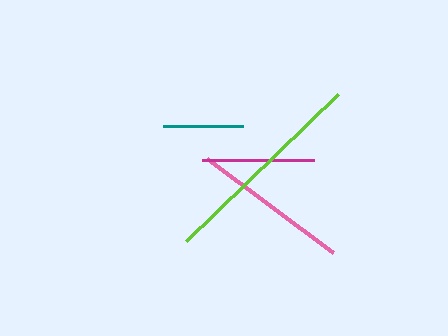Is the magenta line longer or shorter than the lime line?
The lime line is longer than the magenta line.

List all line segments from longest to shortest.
From longest to shortest: lime, pink, magenta, teal.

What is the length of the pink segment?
The pink segment is approximately 157 pixels long.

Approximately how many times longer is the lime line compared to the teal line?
The lime line is approximately 2.6 times the length of the teal line.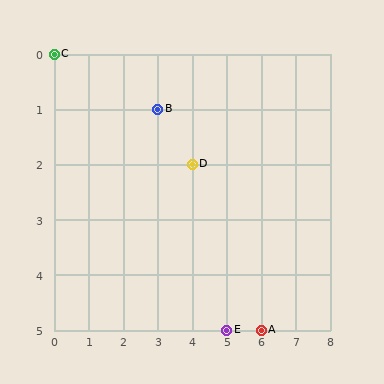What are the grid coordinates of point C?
Point C is at grid coordinates (0, 0).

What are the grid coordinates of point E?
Point E is at grid coordinates (5, 5).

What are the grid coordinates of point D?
Point D is at grid coordinates (4, 2).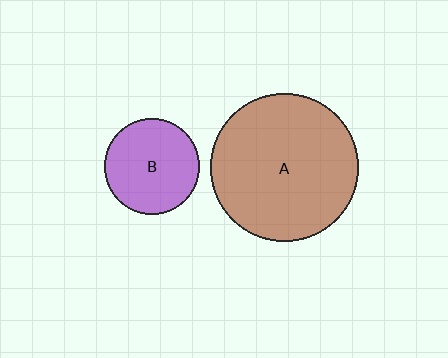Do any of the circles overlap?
No, none of the circles overlap.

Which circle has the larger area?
Circle A (brown).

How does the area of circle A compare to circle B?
Approximately 2.4 times.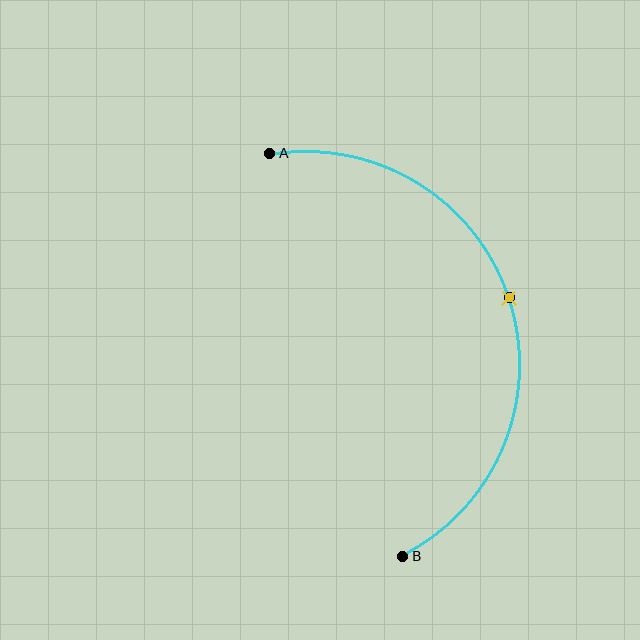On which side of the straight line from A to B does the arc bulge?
The arc bulges to the right of the straight line connecting A and B.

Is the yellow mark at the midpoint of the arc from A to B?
Yes. The yellow mark lies on the arc at equal arc-length from both A and B — it is the arc midpoint.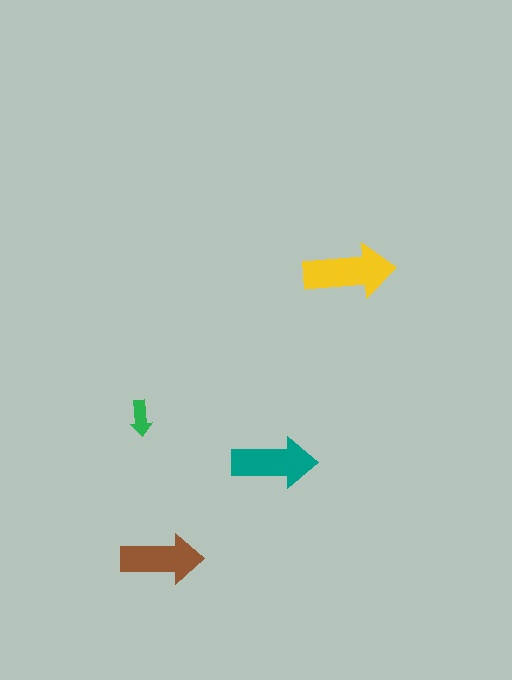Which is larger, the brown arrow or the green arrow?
The brown one.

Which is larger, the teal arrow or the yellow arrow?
The yellow one.